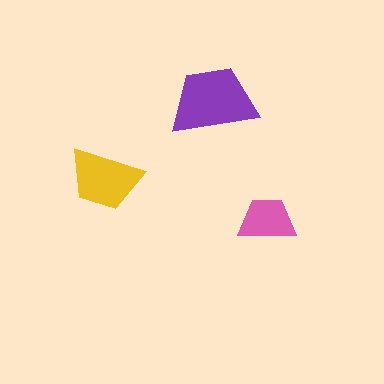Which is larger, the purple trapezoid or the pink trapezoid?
The purple one.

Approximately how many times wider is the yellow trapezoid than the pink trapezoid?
About 1.5 times wider.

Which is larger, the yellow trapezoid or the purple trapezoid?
The purple one.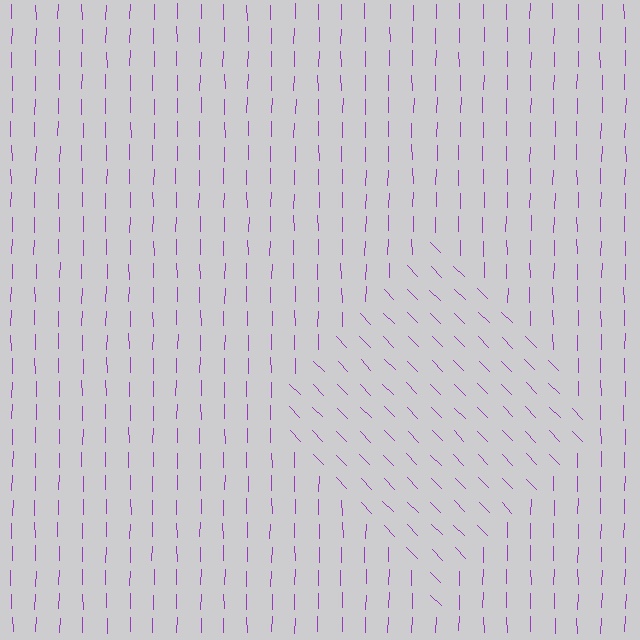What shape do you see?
I see a diamond.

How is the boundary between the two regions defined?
The boundary is defined purely by a change in line orientation (approximately 45 degrees difference). All lines are the same color and thickness.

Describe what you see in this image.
The image is filled with small purple line segments. A diamond region in the image has lines oriented differently from the surrounding lines, creating a visible texture boundary.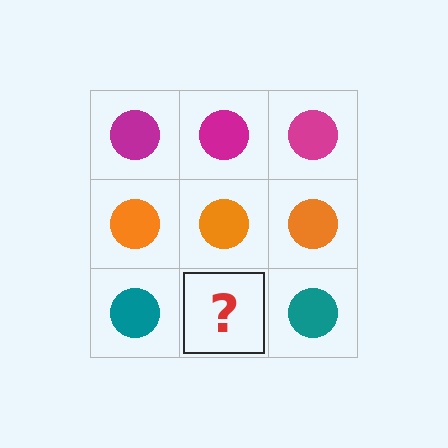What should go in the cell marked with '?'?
The missing cell should contain a teal circle.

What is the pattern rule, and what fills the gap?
The rule is that each row has a consistent color. The gap should be filled with a teal circle.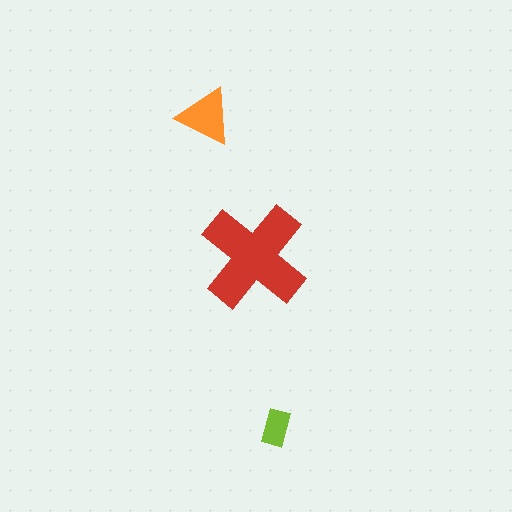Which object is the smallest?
The lime rectangle.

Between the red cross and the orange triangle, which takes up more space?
The red cross.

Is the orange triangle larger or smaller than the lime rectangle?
Larger.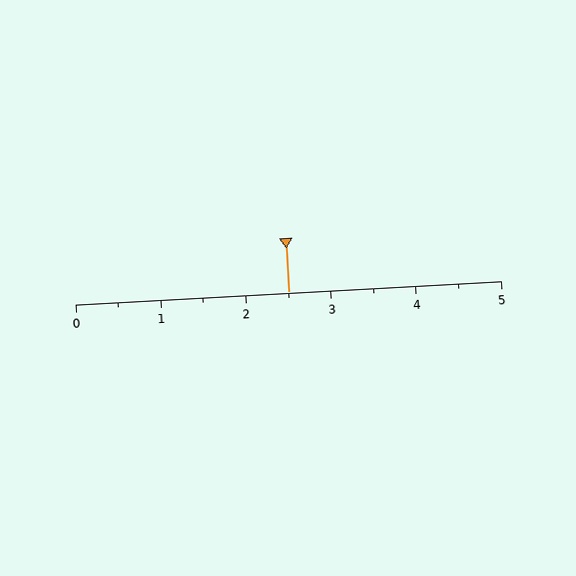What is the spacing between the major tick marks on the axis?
The major ticks are spaced 1 apart.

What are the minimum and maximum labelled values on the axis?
The axis runs from 0 to 5.